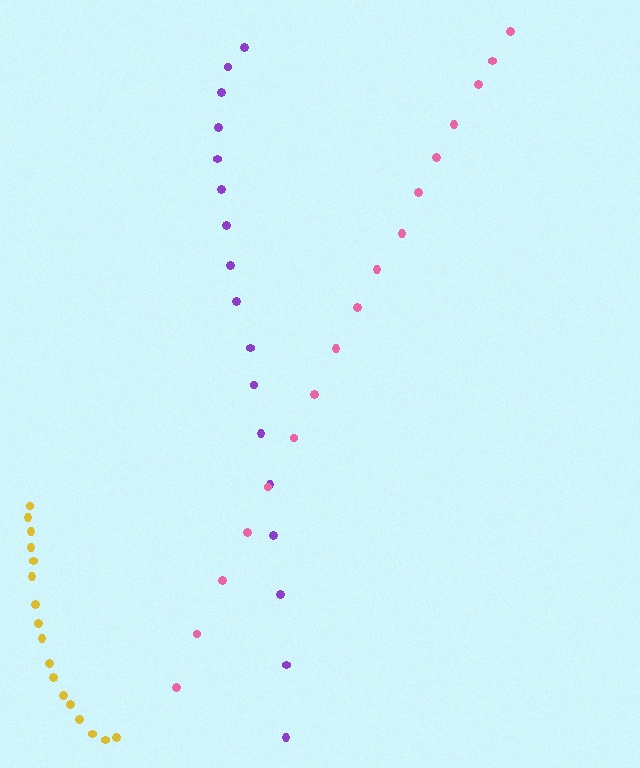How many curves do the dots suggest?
There are 3 distinct paths.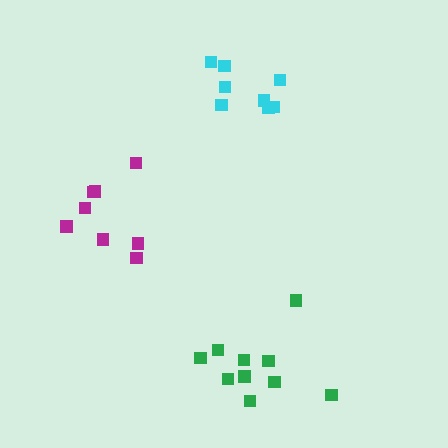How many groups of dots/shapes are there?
There are 3 groups.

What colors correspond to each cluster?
The clusters are colored: cyan, magenta, green.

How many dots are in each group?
Group 1: 8 dots, Group 2: 8 dots, Group 3: 11 dots (27 total).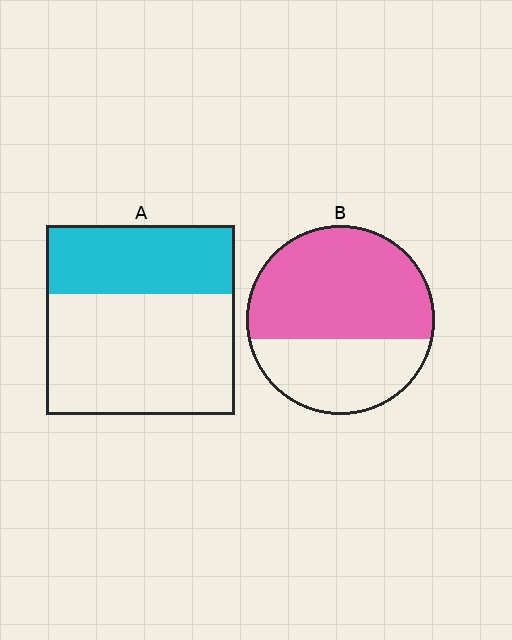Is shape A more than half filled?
No.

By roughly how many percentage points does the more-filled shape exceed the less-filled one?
By roughly 25 percentage points (B over A).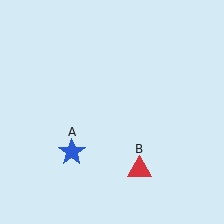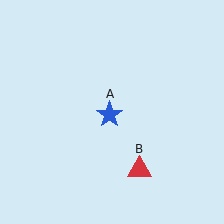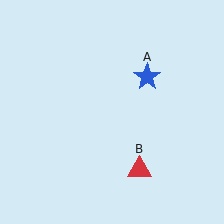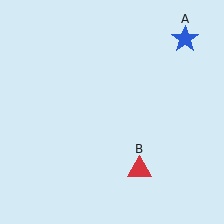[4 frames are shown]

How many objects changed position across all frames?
1 object changed position: blue star (object A).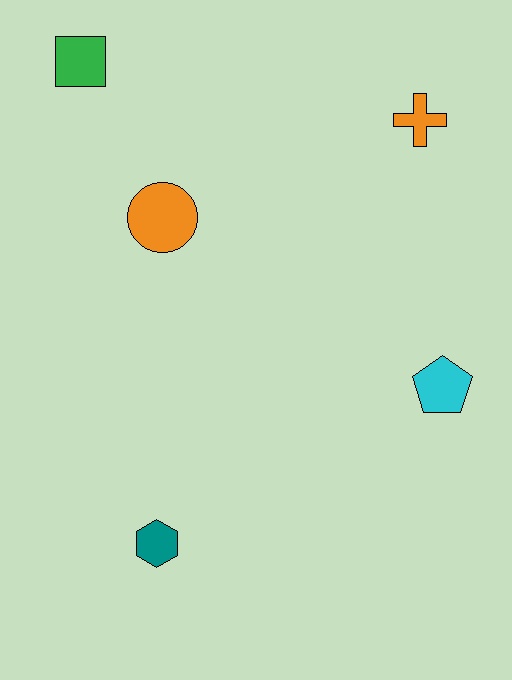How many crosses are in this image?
There is 1 cross.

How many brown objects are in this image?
There are no brown objects.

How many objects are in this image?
There are 5 objects.